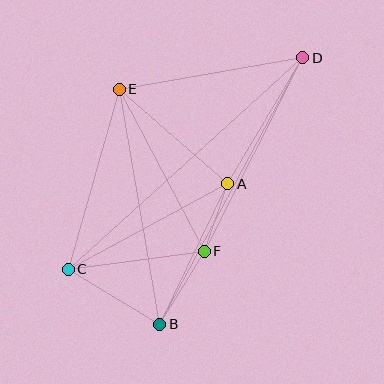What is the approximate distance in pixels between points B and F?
The distance between B and F is approximately 85 pixels.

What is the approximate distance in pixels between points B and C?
The distance between B and C is approximately 107 pixels.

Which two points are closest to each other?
Points A and F are closest to each other.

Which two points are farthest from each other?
Points C and D are farthest from each other.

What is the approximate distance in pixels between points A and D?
The distance between A and D is approximately 147 pixels.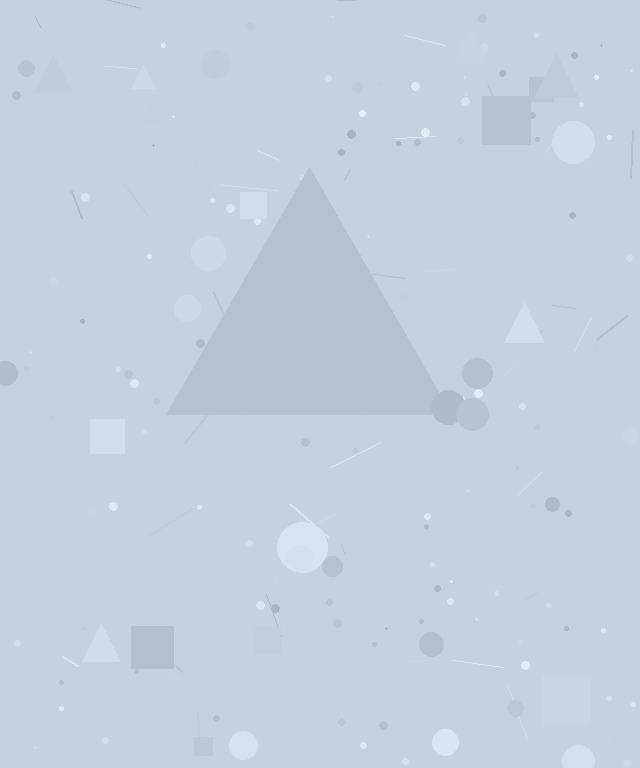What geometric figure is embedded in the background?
A triangle is embedded in the background.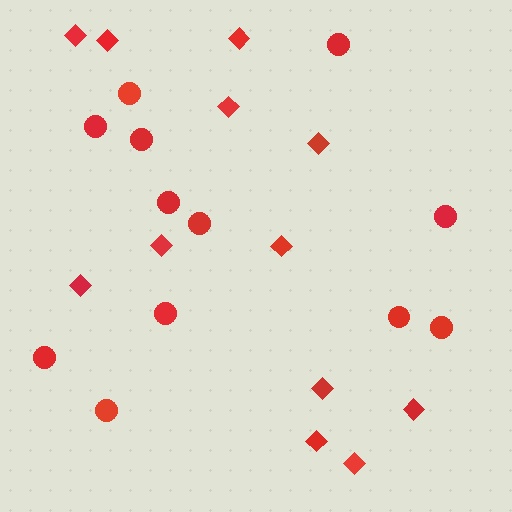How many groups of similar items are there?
There are 2 groups: one group of circles (12) and one group of diamonds (12).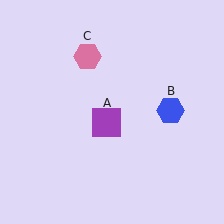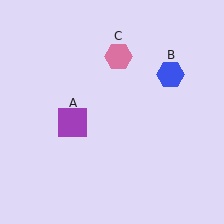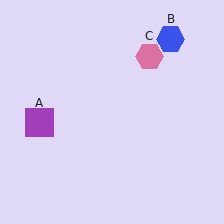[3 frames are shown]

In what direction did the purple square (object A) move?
The purple square (object A) moved left.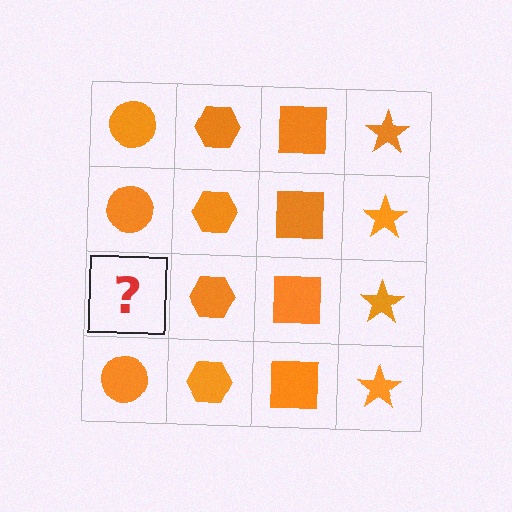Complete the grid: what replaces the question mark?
The question mark should be replaced with an orange circle.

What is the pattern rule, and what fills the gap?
The rule is that each column has a consistent shape. The gap should be filled with an orange circle.